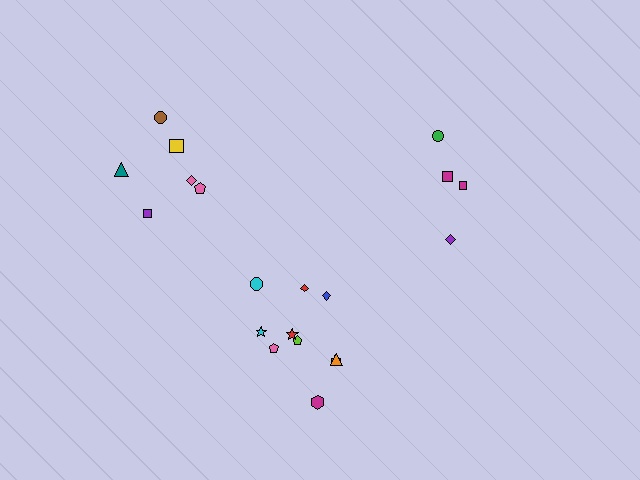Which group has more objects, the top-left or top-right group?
The top-left group.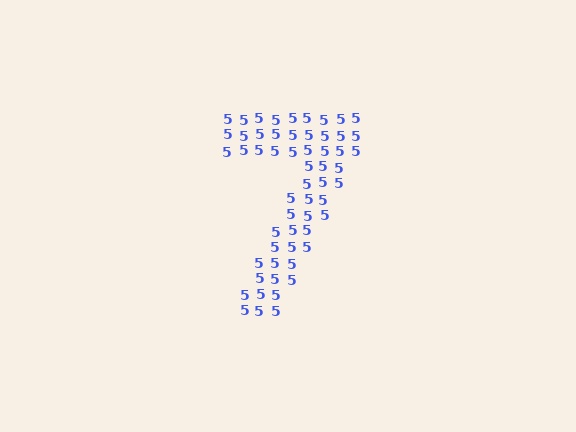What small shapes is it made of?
It is made of small digit 5's.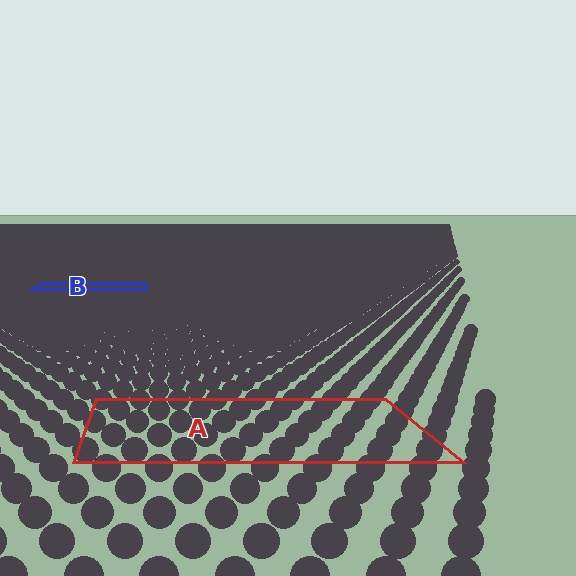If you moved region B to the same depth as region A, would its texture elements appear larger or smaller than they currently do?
They would appear larger. At a closer depth, the same texture elements are projected at a bigger on-screen size.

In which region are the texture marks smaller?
The texture marks are smaller in region B, because it is farther away.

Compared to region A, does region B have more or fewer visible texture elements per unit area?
Region B has more texture elements per unit area — they are packed more densely because it is farther away.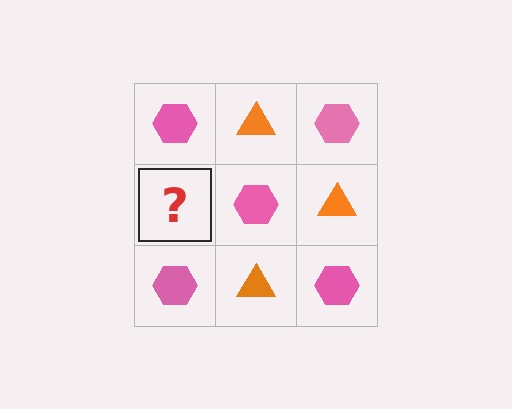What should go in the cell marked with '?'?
The missing cell should contain an orange triangle.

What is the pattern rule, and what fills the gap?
The rule is that it alternates pink hexagon and orange triangle in a checkerboard pattern. The gap should be filled with an orange triangle.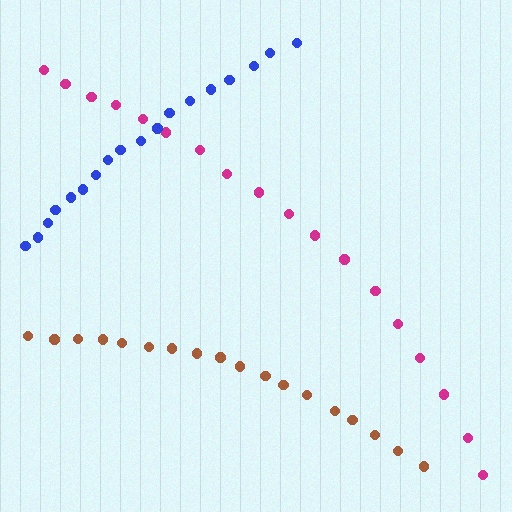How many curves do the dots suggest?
There are 3 distinct paths.